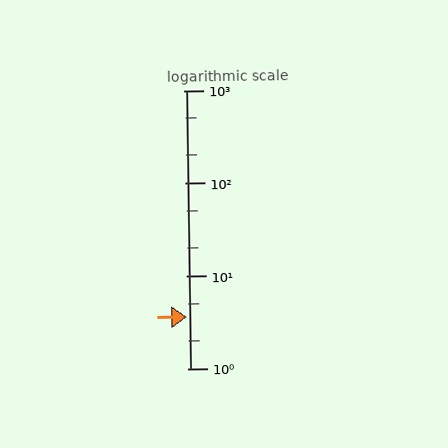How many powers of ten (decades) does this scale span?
The scale spans 3 decades, from 1 to 1000.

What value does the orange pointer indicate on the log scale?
The pointer indicates approximately 3.6.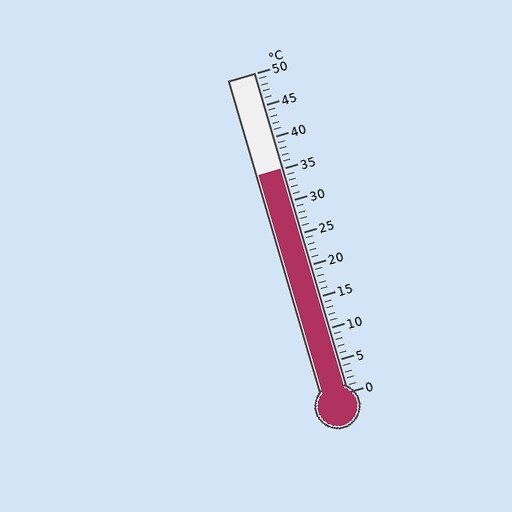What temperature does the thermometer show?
The thermometer shows approximately 35°C.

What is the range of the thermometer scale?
The thermometer scale ranges from 0°C to 50°C.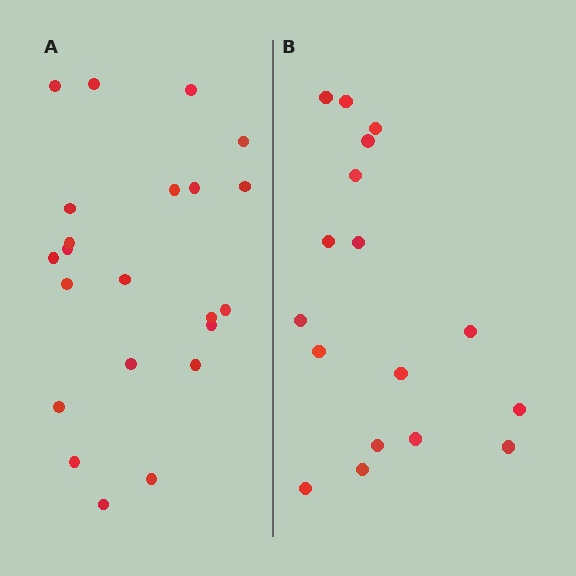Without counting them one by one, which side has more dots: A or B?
Region A (the left region) has more dots.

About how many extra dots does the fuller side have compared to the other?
Region A has about 5 more dots than region B.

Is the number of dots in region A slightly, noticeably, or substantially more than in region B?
Region A has noticeably more, but not dramatically so. The ratio is roughly 1.3 to 1.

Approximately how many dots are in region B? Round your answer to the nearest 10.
About 20 dots. (The exact count is 17, which rounds to 20.)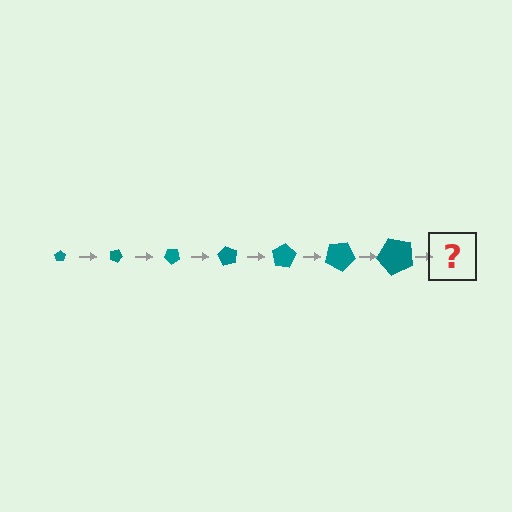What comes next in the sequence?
The next element should be a pentagon, larger than the previous one and rotated 140 degrees from the start.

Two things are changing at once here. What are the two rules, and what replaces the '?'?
The two rules are that the pentagon grows larger each step and it rotates 20 degrees each step. The '?' should be a pentagon, larger than the previous one and rotated 140 degrees from the start.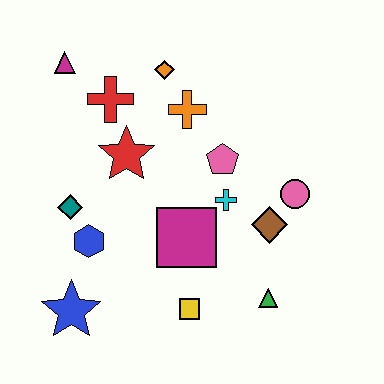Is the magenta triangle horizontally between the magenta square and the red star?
No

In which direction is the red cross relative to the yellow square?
The red cross is above the yellow square.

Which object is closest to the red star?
The red cross is closest to the red star.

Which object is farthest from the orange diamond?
The blue star is farthest from the orange diamond.